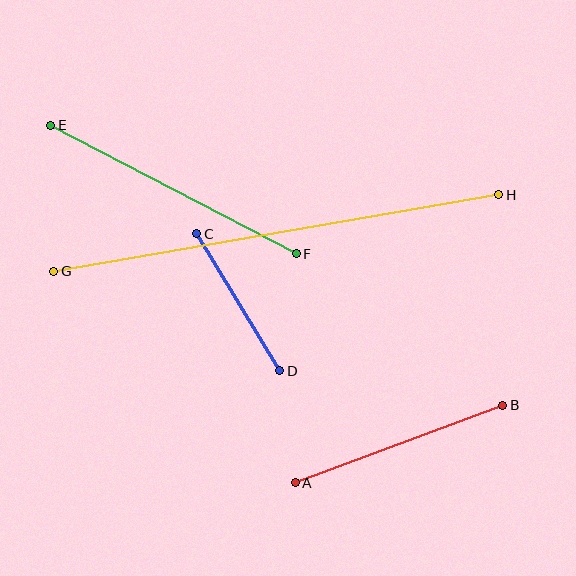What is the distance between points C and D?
The distance is approximately 160 pixels.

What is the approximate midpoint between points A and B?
The midpoint is at approximately (399, 444) pixels.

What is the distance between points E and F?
The distance is approximately 277 pixels.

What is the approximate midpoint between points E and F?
The midpoint is at approximately (173, 190) pixels.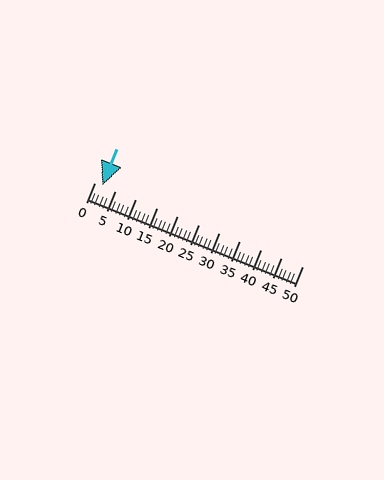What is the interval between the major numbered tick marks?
The major tick marks are spaced 5 units apart.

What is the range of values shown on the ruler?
The ruler shows values from 0 to 50.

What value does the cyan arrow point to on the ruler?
The cyan arrow points to approximately 2.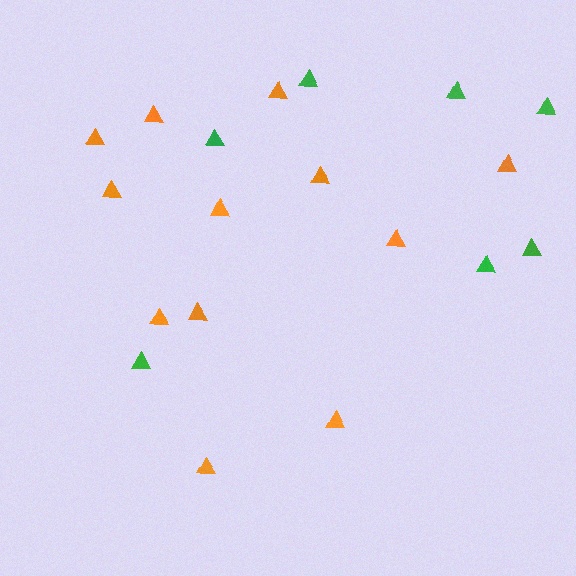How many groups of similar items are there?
There are 2 groups: one group of green triangles (7) and one group of orange triangles (12).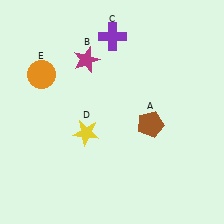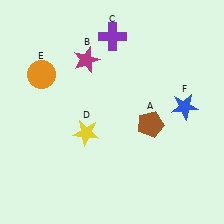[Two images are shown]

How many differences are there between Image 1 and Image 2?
There is 1 difference between the two images.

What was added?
A blue star (F) was added in Image 2.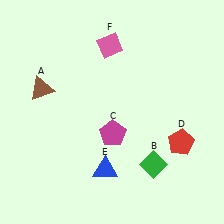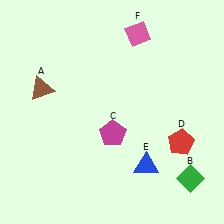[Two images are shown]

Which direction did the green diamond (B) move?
The green diamond (B) moved right.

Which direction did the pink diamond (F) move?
The pink diamond (F) moved right.